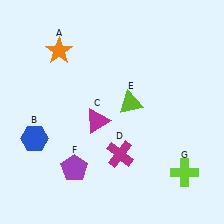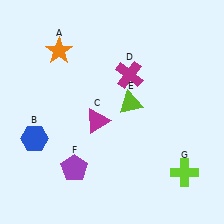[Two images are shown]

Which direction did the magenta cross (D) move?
The magenta cross (D) moved up.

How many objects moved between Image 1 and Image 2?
1 object moved between the two images.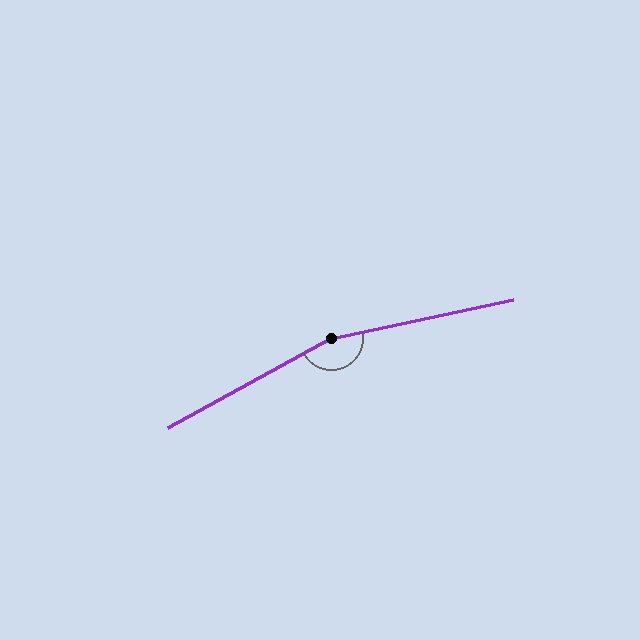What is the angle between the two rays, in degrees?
Approximately 163 degrees.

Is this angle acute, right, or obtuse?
It is obtuse.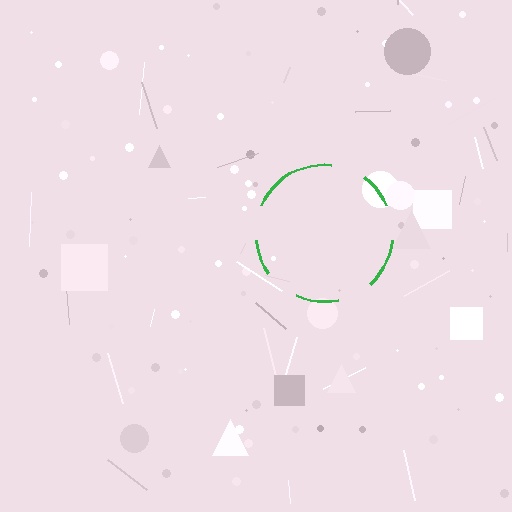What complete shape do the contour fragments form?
The contour fragments form a circle.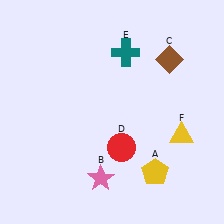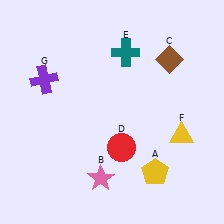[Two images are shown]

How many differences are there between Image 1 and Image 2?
There is 1 difference between the two images.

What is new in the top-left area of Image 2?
A purple cross (G) was added in the top-left area of Image 2.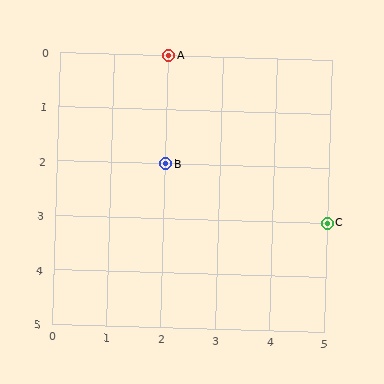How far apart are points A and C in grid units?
Points A and C are 3 columns and 3 rows apart (about 4.2 grid units diagonally).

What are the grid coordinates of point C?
Point C is at grid coordinates (5, 3).